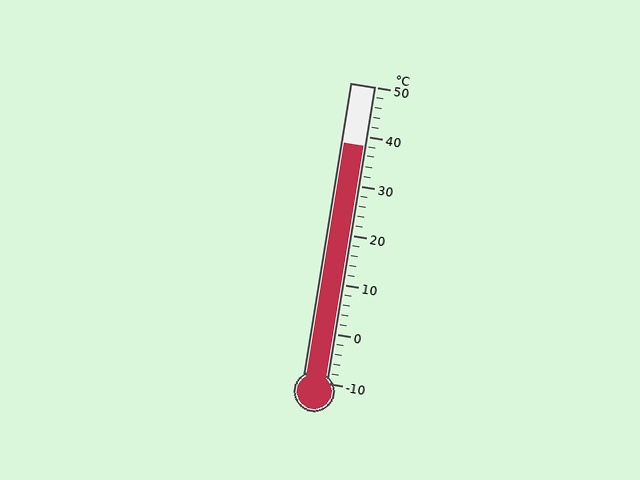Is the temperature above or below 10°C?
The temperature is above 10°C.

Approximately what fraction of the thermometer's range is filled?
The thermometer is filled to approximately 80% of its range.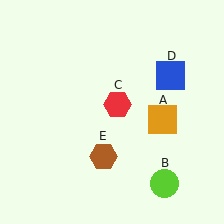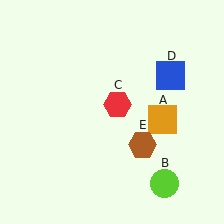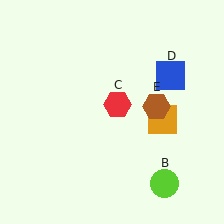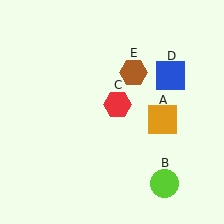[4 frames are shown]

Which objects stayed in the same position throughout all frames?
Orange square (object A) and lime circle (object B) and red hexagon (object C) and blue square (object D) remained stationary.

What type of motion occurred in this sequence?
The brown hexagon (object E) rotated counterclockwise around the center of the scene.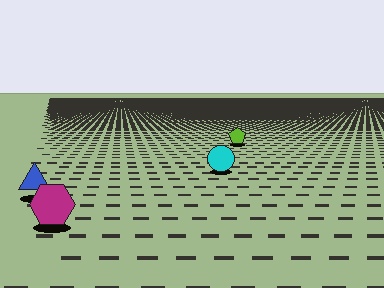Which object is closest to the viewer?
The magenta hexagon is closest. The texture marks near it are larger and more spread out.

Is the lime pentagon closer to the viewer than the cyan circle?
No. The cyan circle is closer — you can tell from the texture gradient: the ground texture is coarser near it.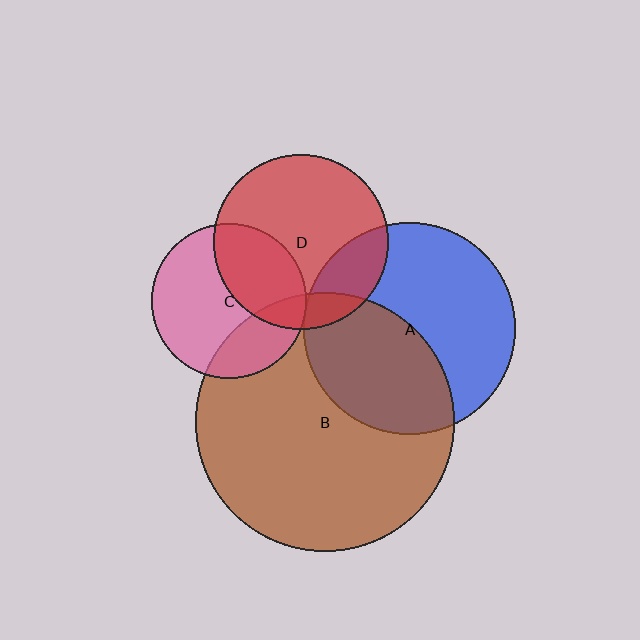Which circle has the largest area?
Circle B (brown).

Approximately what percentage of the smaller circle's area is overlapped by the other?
Approximately 35%.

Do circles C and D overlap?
Yes.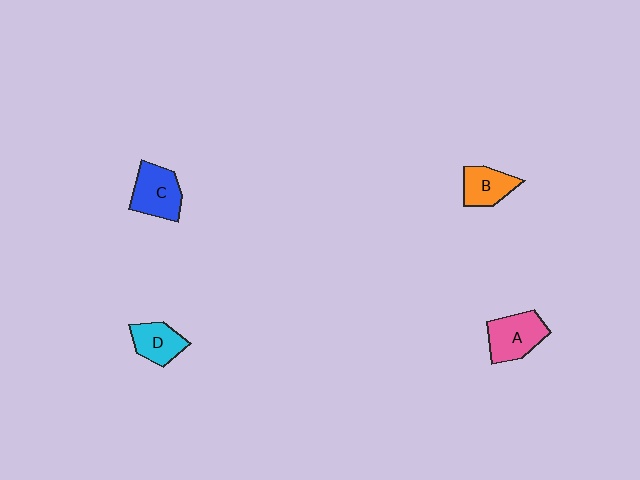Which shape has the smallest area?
Shape D (cyan).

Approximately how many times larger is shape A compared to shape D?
Approximately 1.3 times.